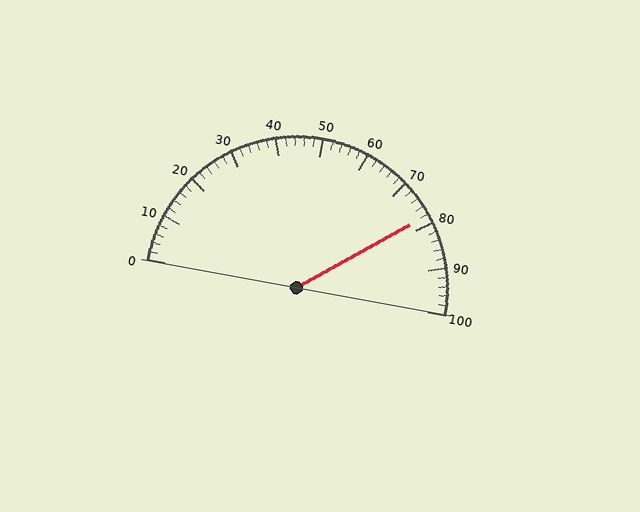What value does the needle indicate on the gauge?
The needle indicates approximately 78.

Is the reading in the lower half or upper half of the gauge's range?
The reading is in the upper half of the range (0 to 100).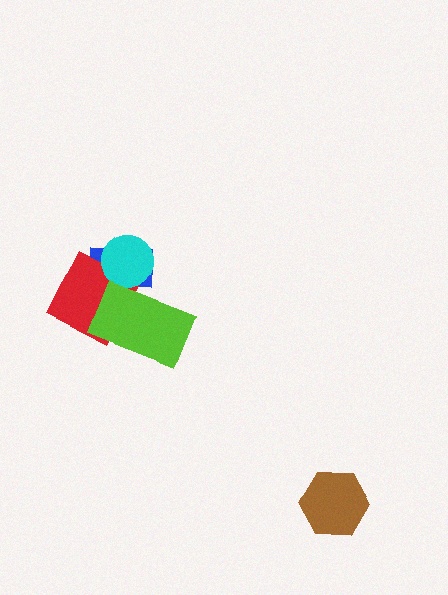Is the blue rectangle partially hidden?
Yes, it is partially covered by another shape.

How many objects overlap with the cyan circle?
3 objects overlap with the cyan circle.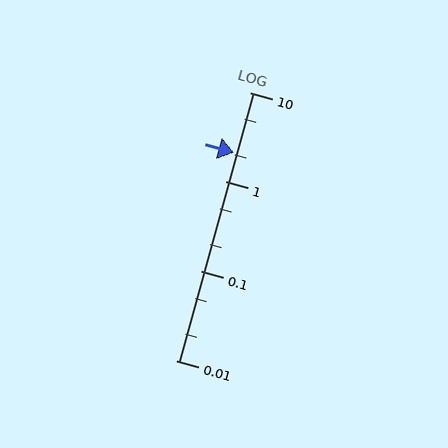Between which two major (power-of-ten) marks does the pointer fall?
The pointer is between 1 and 10.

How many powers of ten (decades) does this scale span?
The scale spans 3 decades, from 0.01 to 10.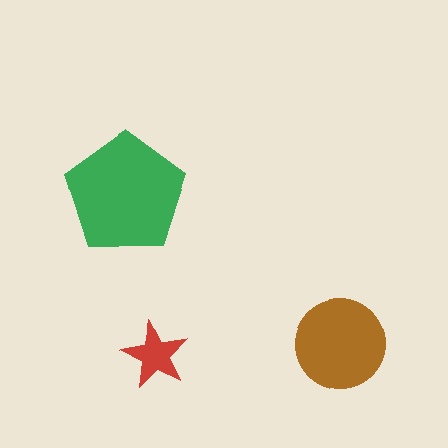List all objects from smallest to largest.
The red star, the brown circle, the green pentagon.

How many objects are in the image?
There are 3 objects in the image.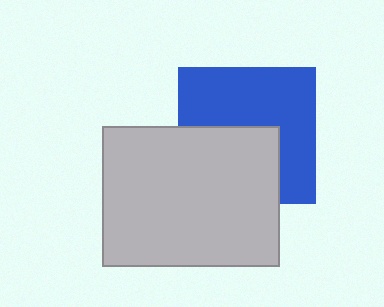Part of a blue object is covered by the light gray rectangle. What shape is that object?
It is a square.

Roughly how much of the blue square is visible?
About half of it is visible (roughly 58%).